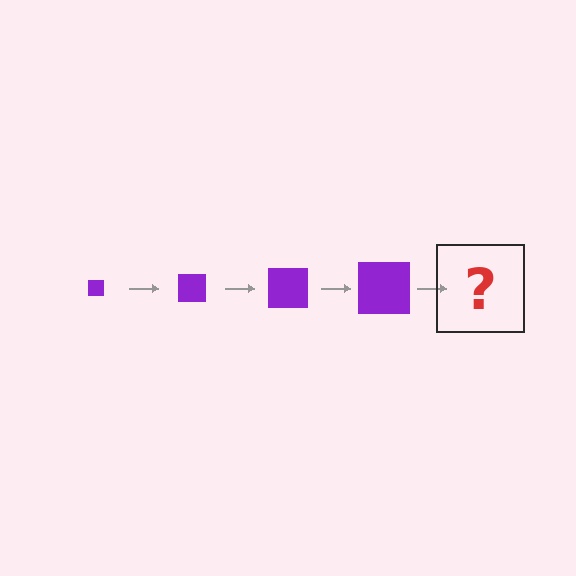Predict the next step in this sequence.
The next step is a purple square, larger than the previous one.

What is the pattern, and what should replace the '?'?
The pattern is that the square gets progressively larger each step. The '?' should be a purple square, larger than the previous one.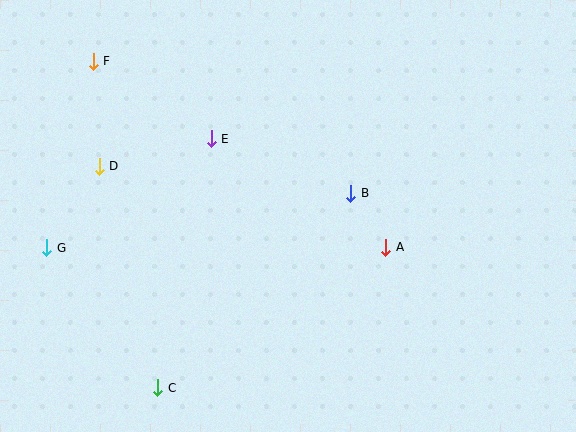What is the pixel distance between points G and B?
The distance between G and B is 309 pixels.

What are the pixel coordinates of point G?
Point G is at (47, 248).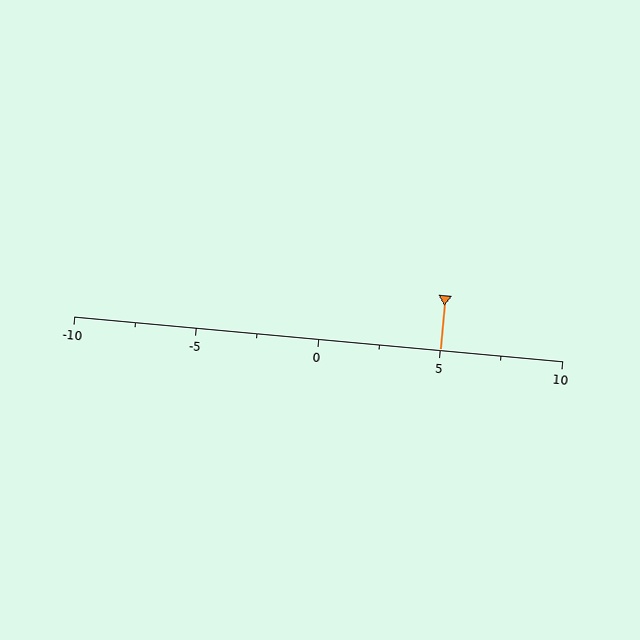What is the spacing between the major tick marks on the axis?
The major ticks are spaced 5 apart.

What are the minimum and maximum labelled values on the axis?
The axis runs from -10 to 10.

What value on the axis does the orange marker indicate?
The marker indicates approximately 5.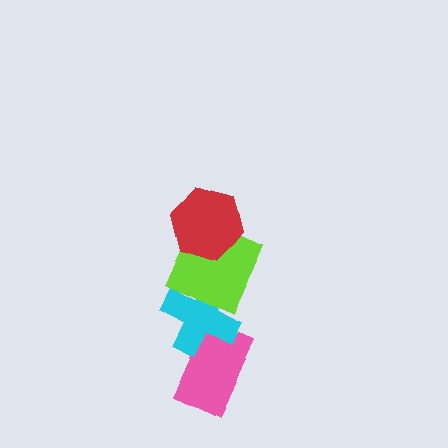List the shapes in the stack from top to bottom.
From top to bottom: the red hexagon, the lime square, the cyan cross, the pink rectangle.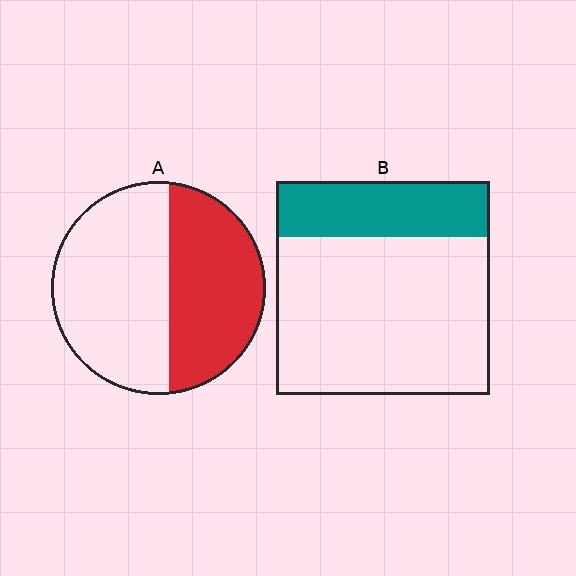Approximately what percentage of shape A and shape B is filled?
A is approximately 45% and B is approximately 25%.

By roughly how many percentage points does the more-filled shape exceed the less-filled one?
By roughly 20 percentage points (A over B).